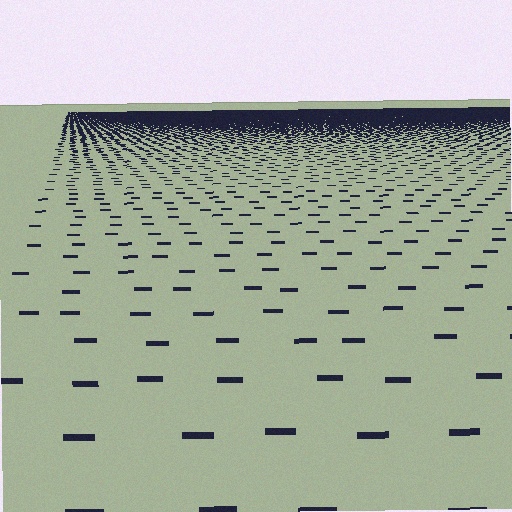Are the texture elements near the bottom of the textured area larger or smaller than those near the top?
Larger. Near the bottom, elements are closer to the viewer and appear at a bigger on-screen size.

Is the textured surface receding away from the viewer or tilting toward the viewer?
The surface is receding away from the viewer. Texture elements get smaller and denser toward the top.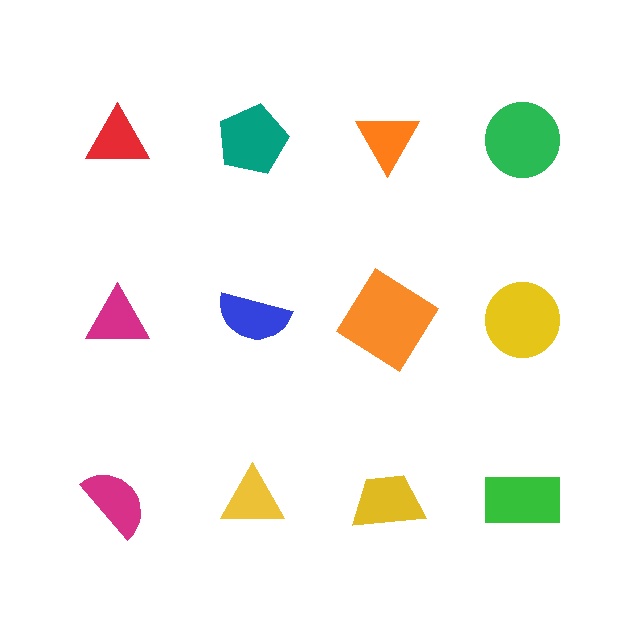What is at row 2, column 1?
A magenta triangle.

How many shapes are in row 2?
4 shapes.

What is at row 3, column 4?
A green rectangle.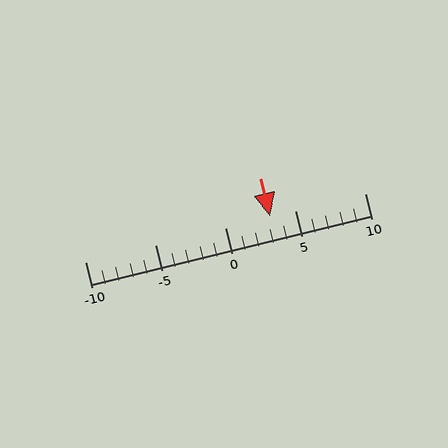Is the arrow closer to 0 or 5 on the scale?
The arrow is closer to 5.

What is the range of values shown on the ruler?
The ruler shows values from -10 to 10.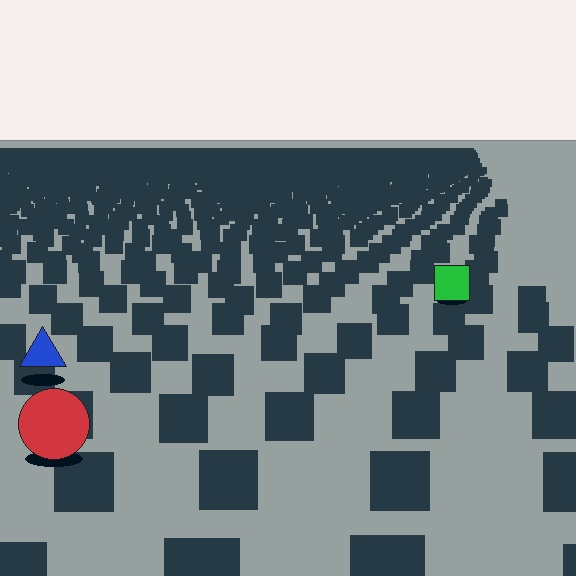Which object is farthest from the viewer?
The green square is farthest from the viewer. It appears smaller and the ground texture around it is denser.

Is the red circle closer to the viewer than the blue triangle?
Yes. The red circle is closer — you can tell from the texture gradient: the ground texture is coarser near it.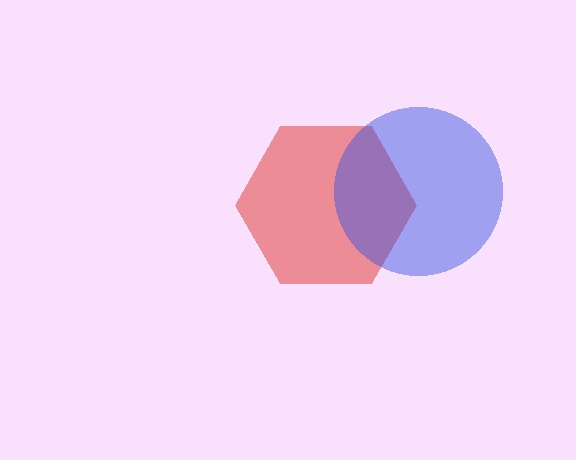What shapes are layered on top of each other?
The layered shapes are: a red hexagon, a blue circle.